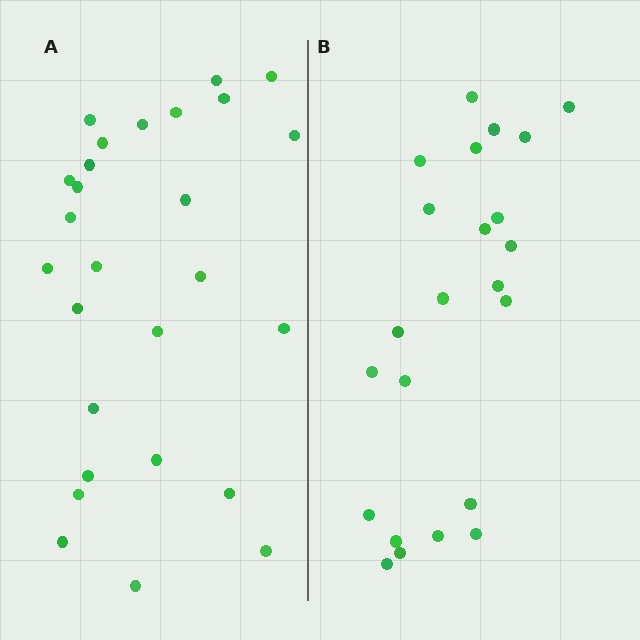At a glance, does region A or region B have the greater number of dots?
Region A (the left region) has more dots.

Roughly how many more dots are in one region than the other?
Region A has about 4 more dots than region B.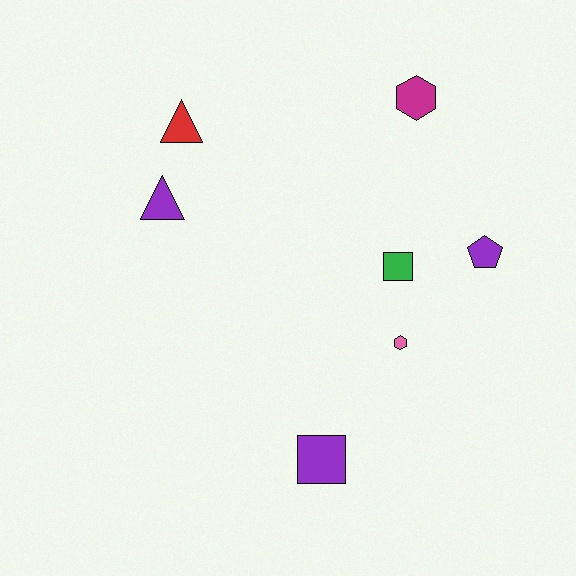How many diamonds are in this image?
There are no diamonds.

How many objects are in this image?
There are 7 objects.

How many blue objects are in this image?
There are no blue objects.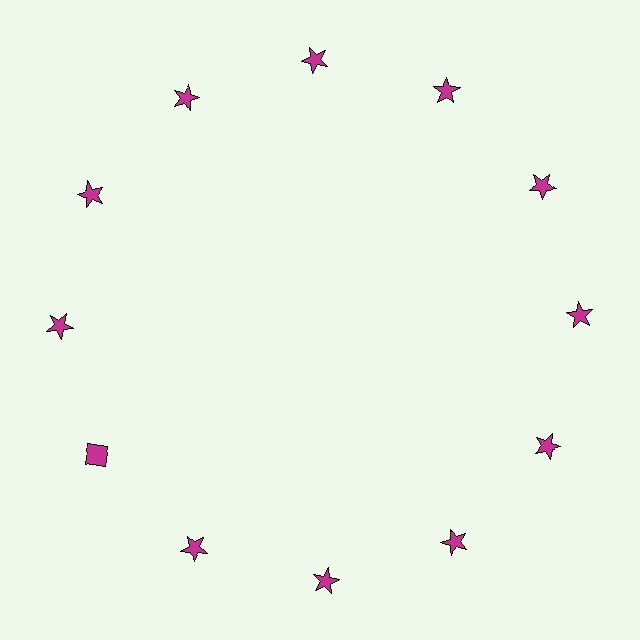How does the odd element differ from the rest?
It has a different shape: diamond instead of star.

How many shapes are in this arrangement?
There are 12 shapes arranged in a ring pattern.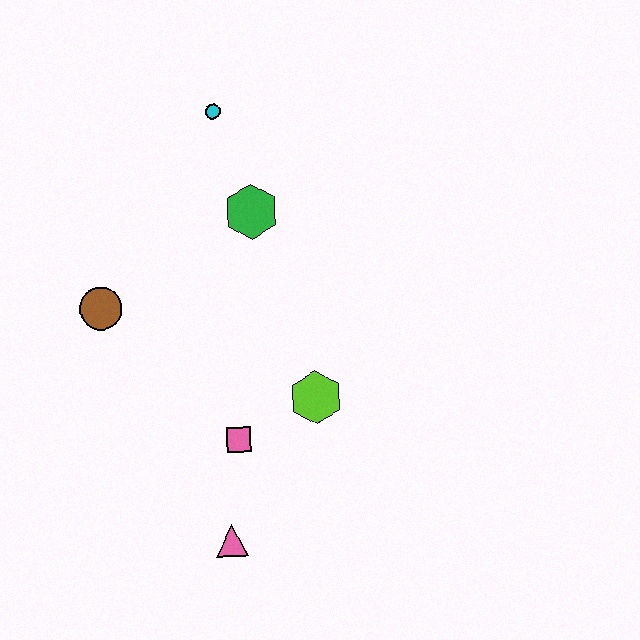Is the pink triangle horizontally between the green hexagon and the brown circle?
Yes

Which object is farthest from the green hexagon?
The pink triangle is farthest from the green hexagon.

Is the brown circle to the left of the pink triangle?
Yes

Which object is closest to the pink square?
The lime hexagon is closest to the pink square.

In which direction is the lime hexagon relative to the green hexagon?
The lime hexagon is below the green hexagon.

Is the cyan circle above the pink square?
Yes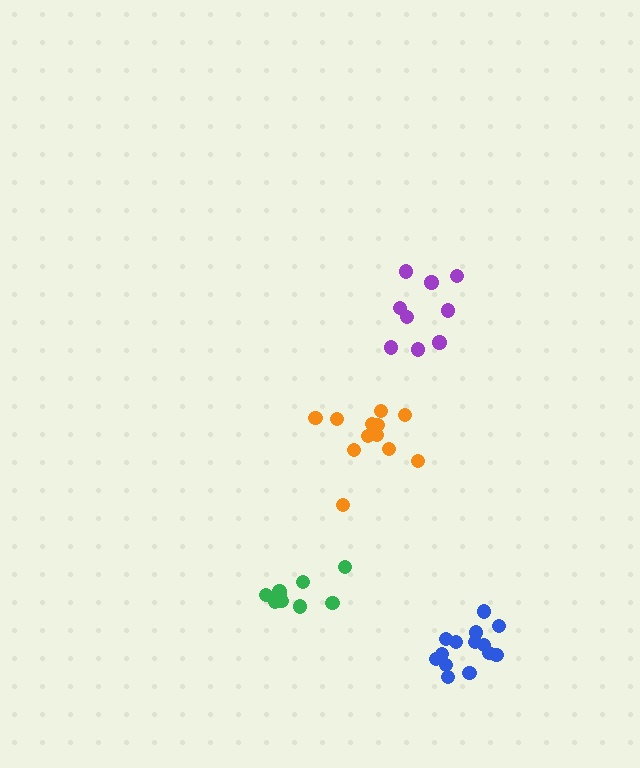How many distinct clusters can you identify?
There are 4 distinct clusters.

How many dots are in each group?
Group 1: 14 dots, Group 2: 13 dots, Group 3: 9 dots, Group 4: 9 dots (45 total).